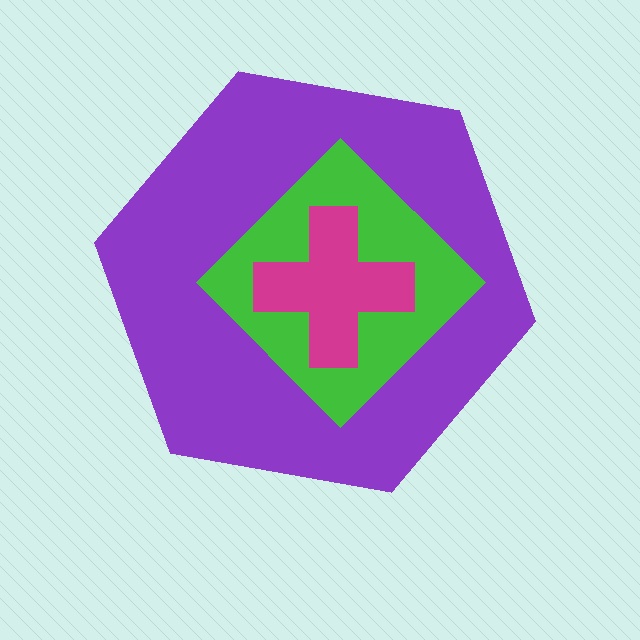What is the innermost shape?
The magenta cross.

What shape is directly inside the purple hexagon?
The green diamond.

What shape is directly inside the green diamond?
The magenta cross.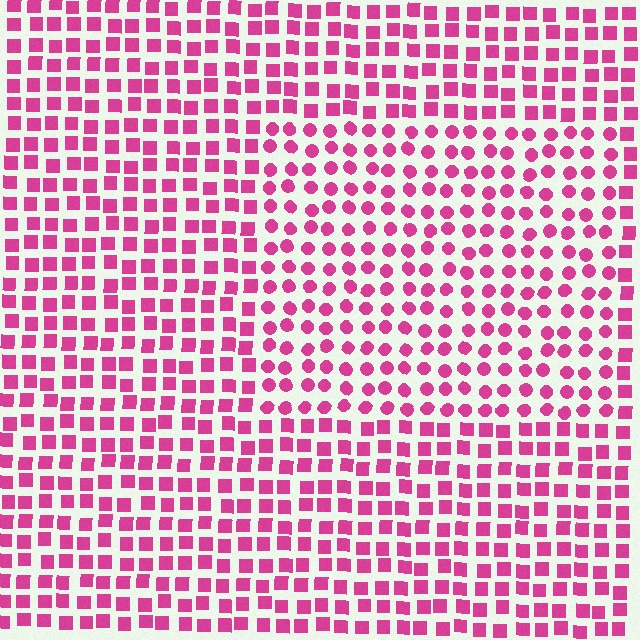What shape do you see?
I see a rectangle.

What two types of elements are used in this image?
The image uses circles inside the rectangle region and squares outside it.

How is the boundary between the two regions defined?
The boundary is defined by a change in element shape: circles inside vs. squares outside. All elements share the same color and spacing.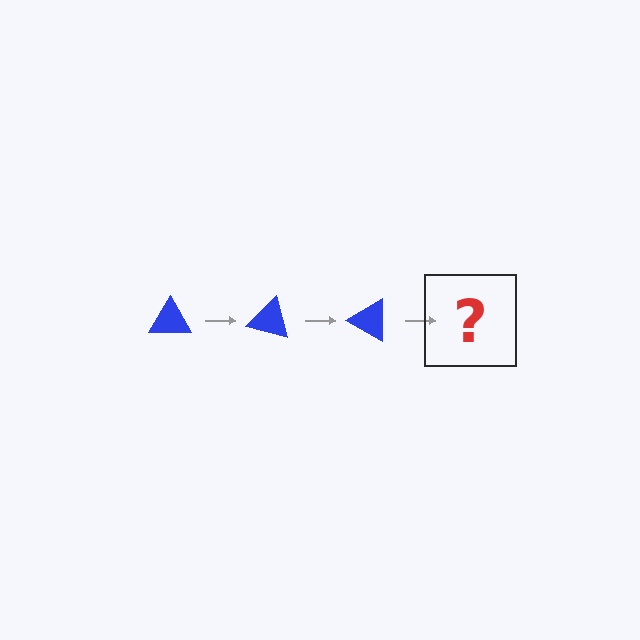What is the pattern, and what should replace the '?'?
The pattern is that the triangle rotates 15 degrees each step. The '?' should be a blue triangle rotated 45 degrees.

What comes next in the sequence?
The next element should be a blue triangle rotated 45 degrees.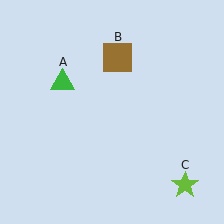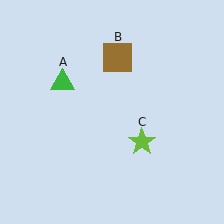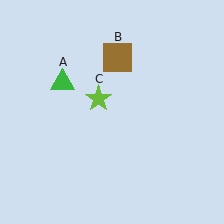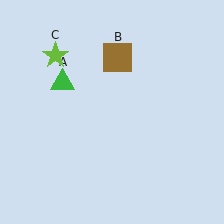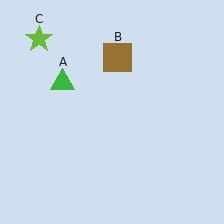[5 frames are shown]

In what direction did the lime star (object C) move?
The lime star (object C) moved up and to the left.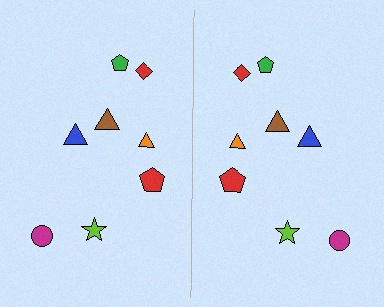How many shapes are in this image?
There are 16 shapes in this image.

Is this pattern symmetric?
Yes, this pattern has bilateral (reflection) symmetry.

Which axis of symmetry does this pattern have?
The pattern has a vertical axis of symmetry running through the center of the image.